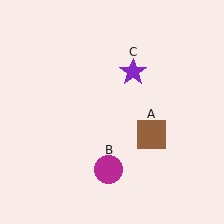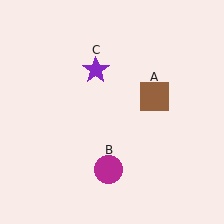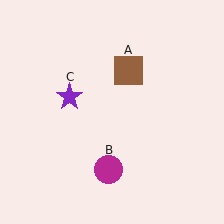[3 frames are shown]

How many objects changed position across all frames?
2 objects changed position: brown square (object A), purple star (object C).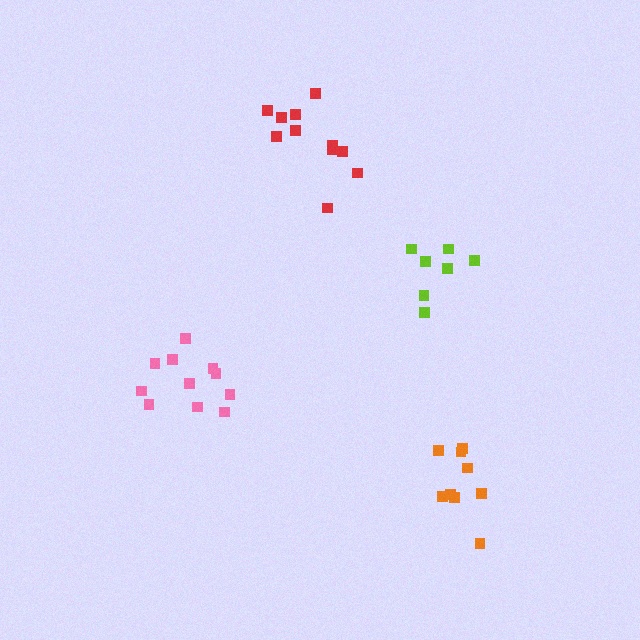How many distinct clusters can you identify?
There are 4 distinct clusters.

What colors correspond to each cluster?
The clusters are colored: pink, red, orange, lime.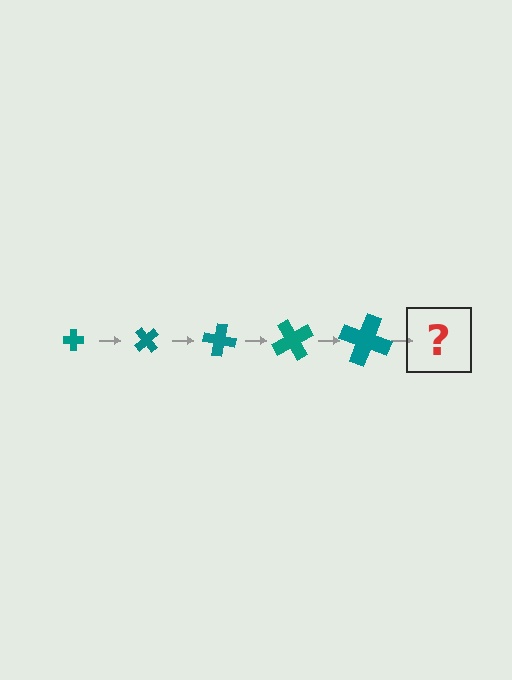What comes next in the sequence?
The next element should be a cross, larger than the previous one and rotated 250 degrees from the start.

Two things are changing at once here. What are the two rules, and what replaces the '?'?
The two rules are that the cross grows larger each step and it rotates 50 degrees each step. The '?' should be a cross, larger than the previous one and rotated 250 degrees from the start.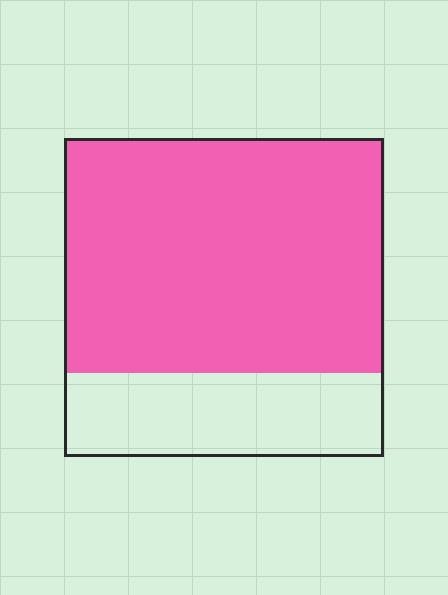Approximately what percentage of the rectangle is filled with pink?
Approximately 75%.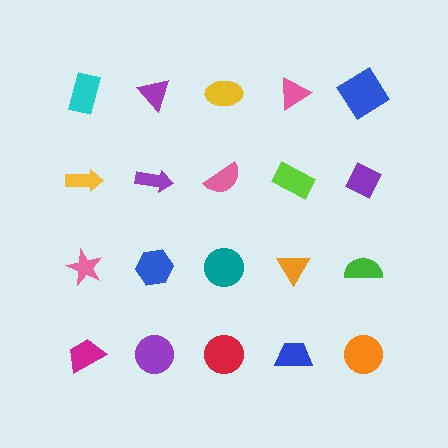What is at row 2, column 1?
A yellow arrow.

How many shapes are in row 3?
5 shapes.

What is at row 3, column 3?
A teal circle.